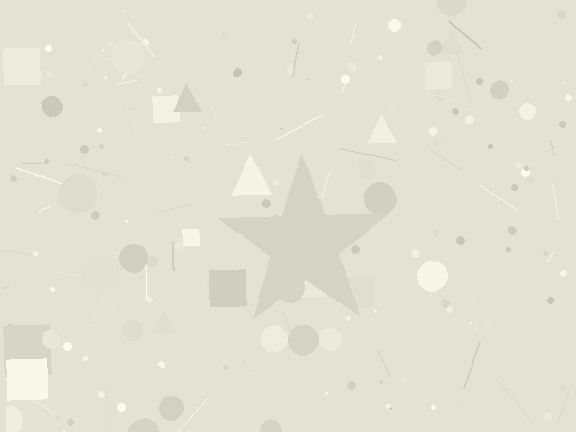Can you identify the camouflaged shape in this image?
The camouflaged shape is a star.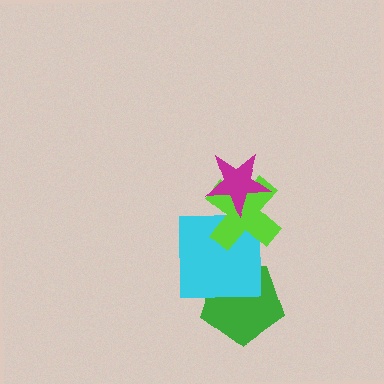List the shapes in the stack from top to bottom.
From top to bottom: the magenta star, the lime cross, the cyan square, the green pentagon.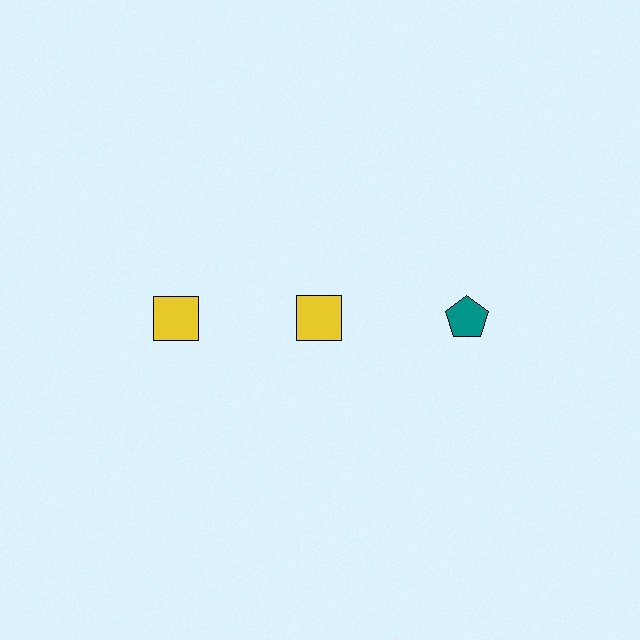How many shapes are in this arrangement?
There are 3 shapes arranged in a grid pattern.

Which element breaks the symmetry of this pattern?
The teal pentagon in the top row, center column breaks the symmetry. All other shapes are yellow squares.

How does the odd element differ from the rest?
It differs in both color (teal instead of yellow) and shape (pentagon instead of square).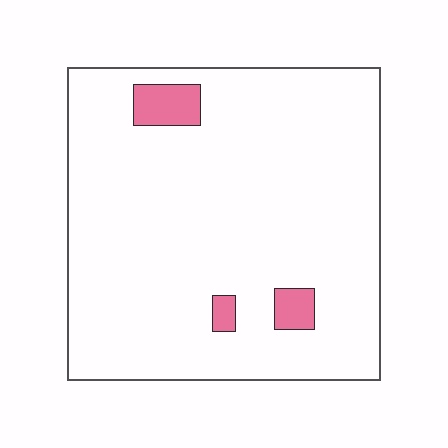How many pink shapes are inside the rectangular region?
3.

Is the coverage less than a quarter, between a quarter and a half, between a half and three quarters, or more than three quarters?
Less than a quarter.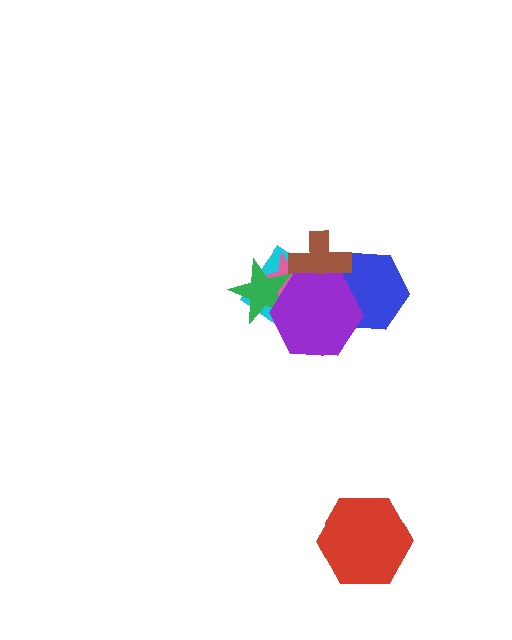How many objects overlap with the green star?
3 objects overlap with the green star.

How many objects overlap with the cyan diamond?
5 objects overlap with the cyan diamond.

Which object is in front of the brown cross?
The purple hexagon is in front of the brown cross.